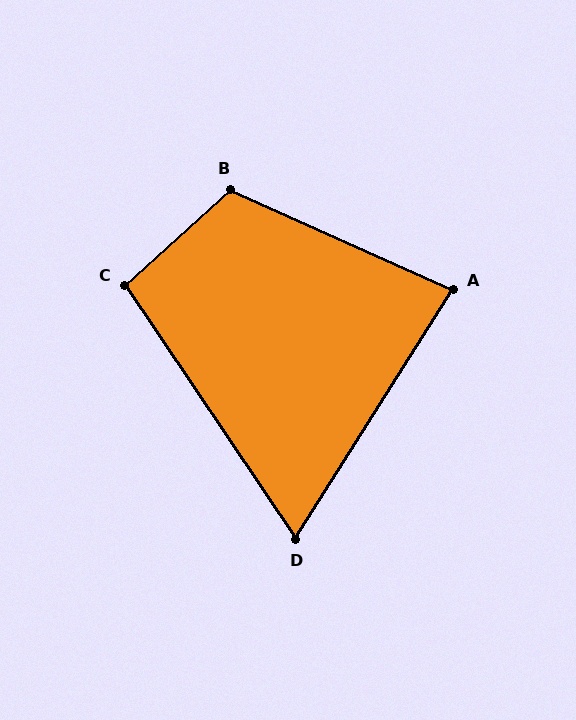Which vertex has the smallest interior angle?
D, at approximately 66 degrees.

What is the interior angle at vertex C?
Approximately 98 degrees (obtuse).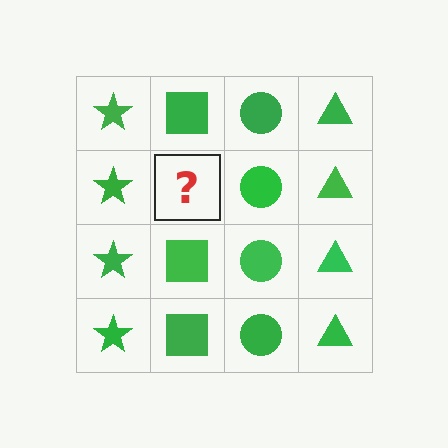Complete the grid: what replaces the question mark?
The question mark should be replaced with a green square.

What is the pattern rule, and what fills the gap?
The rule is that each column has a consistent shape. The gap should be filled with a green square.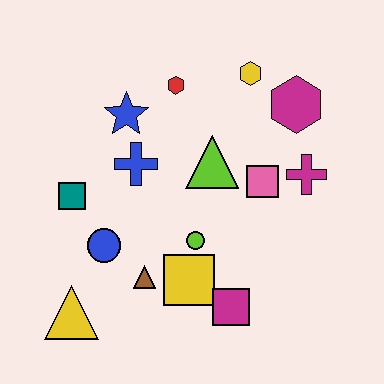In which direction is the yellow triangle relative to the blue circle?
The yellow triangle is below the blue circle.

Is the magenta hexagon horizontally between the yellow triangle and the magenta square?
No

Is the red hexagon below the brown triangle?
No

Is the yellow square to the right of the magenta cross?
No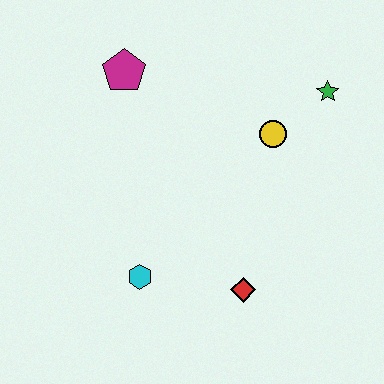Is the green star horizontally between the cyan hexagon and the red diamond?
No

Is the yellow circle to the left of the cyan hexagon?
No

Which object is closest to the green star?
The yellow circle is closest to the green star.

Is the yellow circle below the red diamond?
No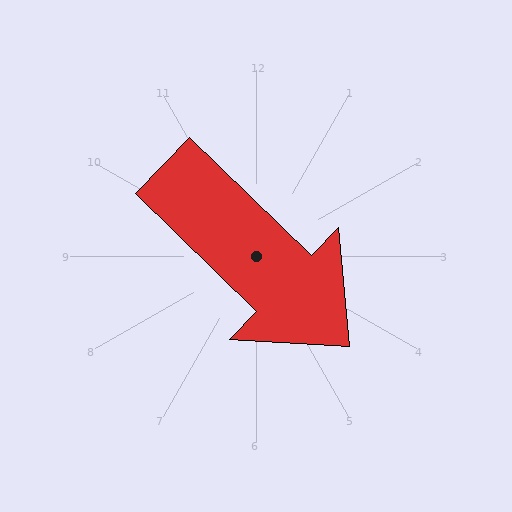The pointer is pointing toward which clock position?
Roughly 4 o'clock.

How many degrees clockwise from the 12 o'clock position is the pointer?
Approximately 134 degrees.